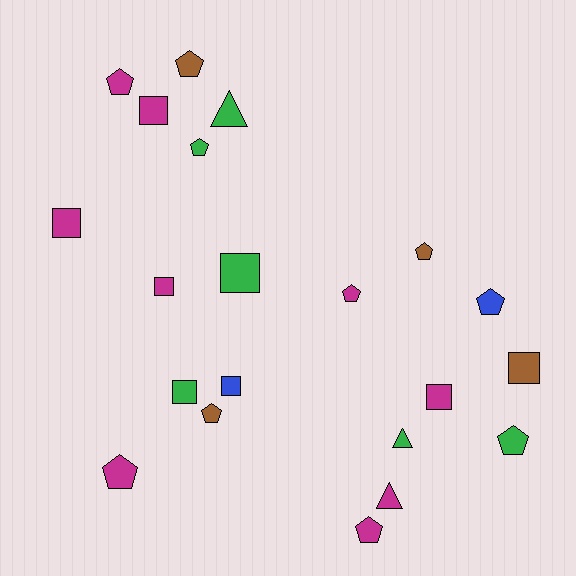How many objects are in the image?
There are 21 objects.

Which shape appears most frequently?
Pentagon, with 10 objects.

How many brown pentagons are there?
There are 3 brown pentagons.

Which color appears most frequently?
Magenta, with 9 objects.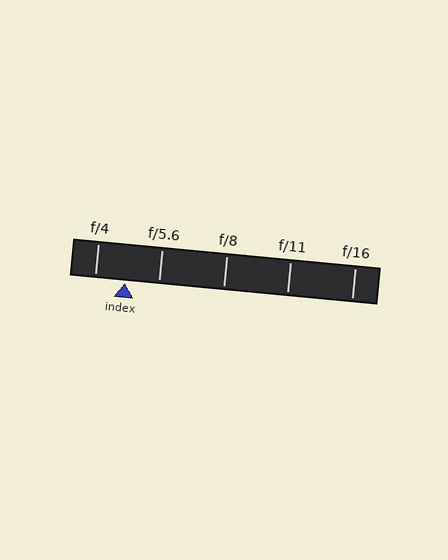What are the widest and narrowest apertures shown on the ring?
The widest aperture shown is f/4 and the narrowest is f/16.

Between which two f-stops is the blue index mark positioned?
The index mark is between f/4 and f/5.6.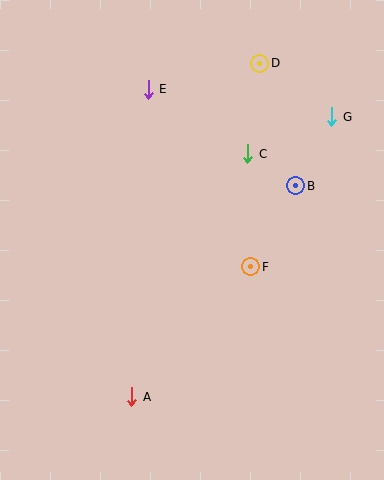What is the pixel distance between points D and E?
The distance between D and E is 114 pixels.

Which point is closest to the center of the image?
Point F at (251, 267) is closest to the center.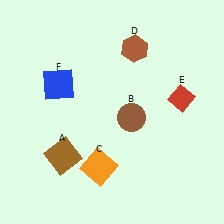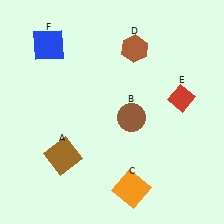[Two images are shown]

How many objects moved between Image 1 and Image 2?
2 objects moved between the two images.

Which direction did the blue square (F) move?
The blue square (F) moved up.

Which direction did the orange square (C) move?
The orange square (C) moved right.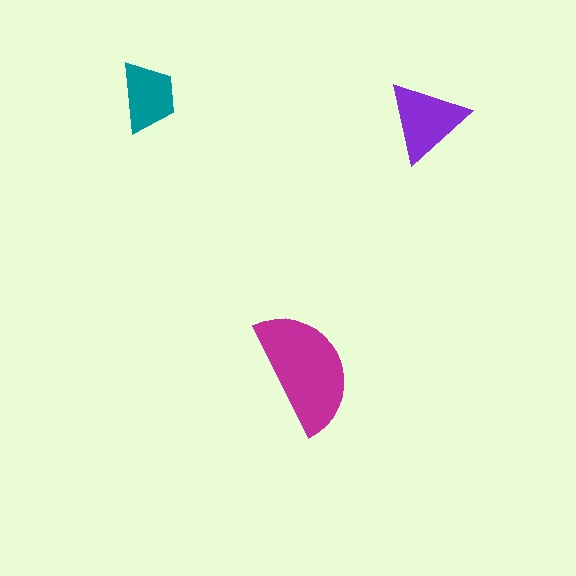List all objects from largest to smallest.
The magenta semicircle, the purple triangle, the teal trapezoid.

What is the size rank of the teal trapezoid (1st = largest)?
3rd.